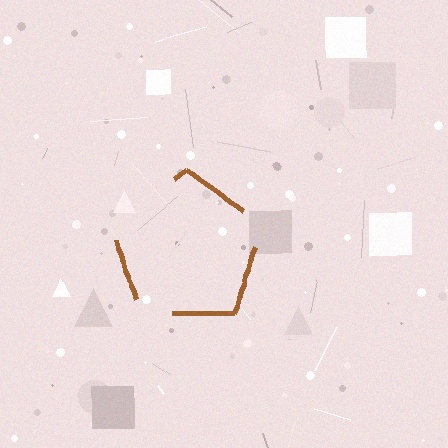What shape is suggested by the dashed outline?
The dashed outline suggests a pentagon.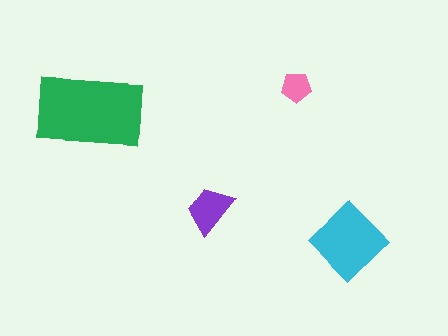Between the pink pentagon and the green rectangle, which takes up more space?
The green rectangle.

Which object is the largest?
The green rectangle.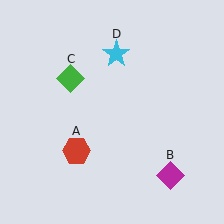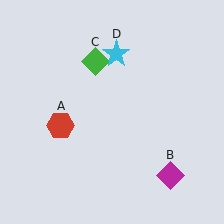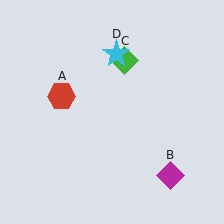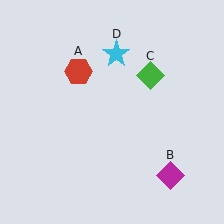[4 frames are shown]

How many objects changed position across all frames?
2 objects changed position: red hexagon (object A), green diamond (object C).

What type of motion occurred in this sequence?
The red hexagon (object A), green diamond (object C) rotated clockwise around the center of the scene.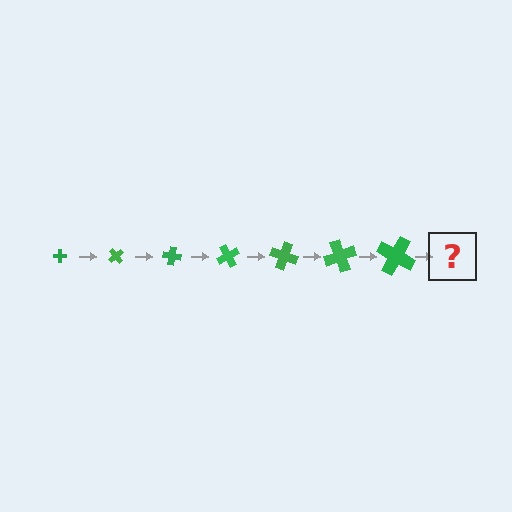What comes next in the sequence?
The next element should be a cross, larger than the previous one and rotated 350 degrees from the start.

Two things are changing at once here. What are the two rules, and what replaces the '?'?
The two rules are that the cross grows larger each step and it rotates 50 degrees each step. The '?' should be a cross, larger than the previous one and rotated 350 degrees from the start.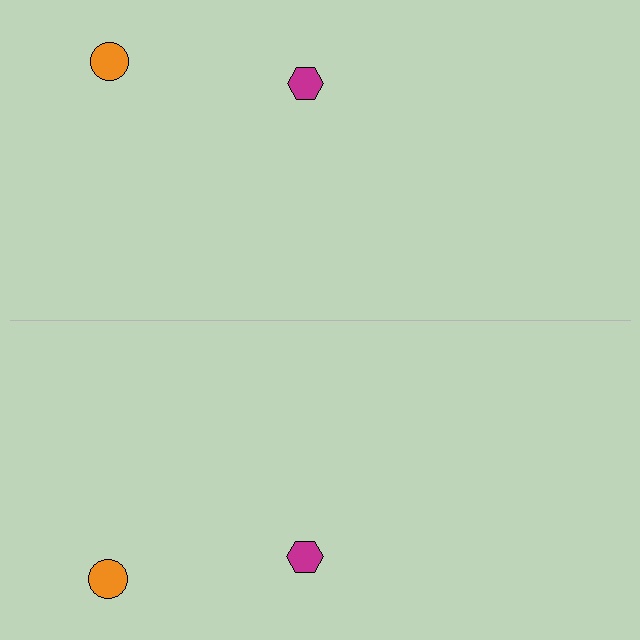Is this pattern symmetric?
Yes, this pattern has bilateral (reflection) symmetry.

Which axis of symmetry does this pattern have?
The pattern has a horizontal axis of symmetry running through the center of the image.